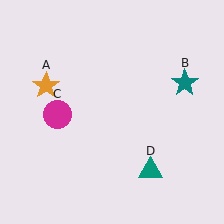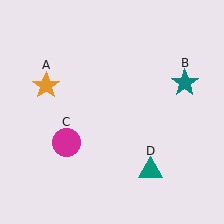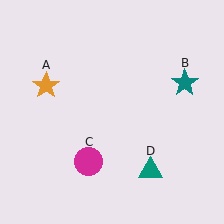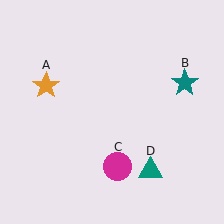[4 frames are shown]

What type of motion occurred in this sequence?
The magenta circle (object C) rotated counterclockwise around the center of the scene.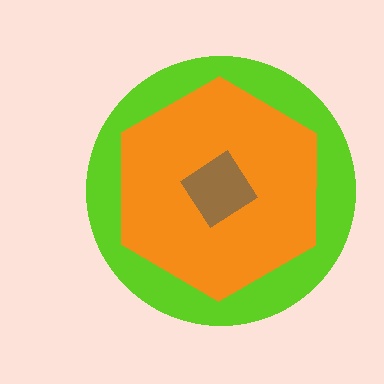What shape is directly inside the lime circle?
The orange hexagon.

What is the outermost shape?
The lime circle.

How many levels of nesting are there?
3.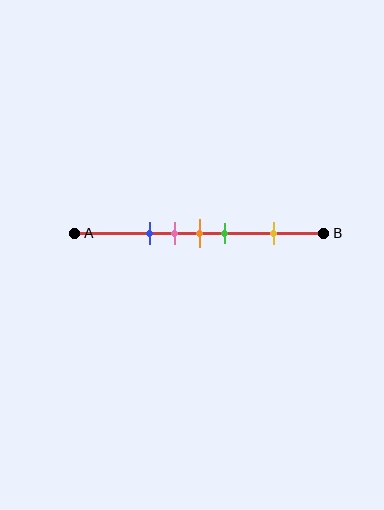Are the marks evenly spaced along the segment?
No, the marks are not evenly spaced.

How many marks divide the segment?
There are 5 marks dividing the segment.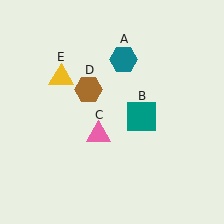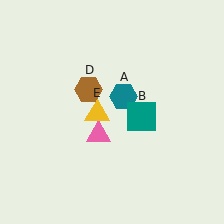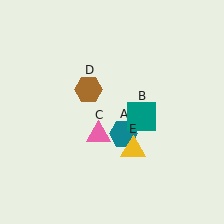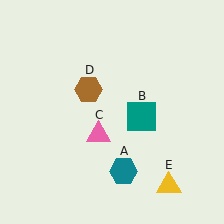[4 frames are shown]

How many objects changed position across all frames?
2 objects changed position: teal hexagon (object A), yellow triangle (object E).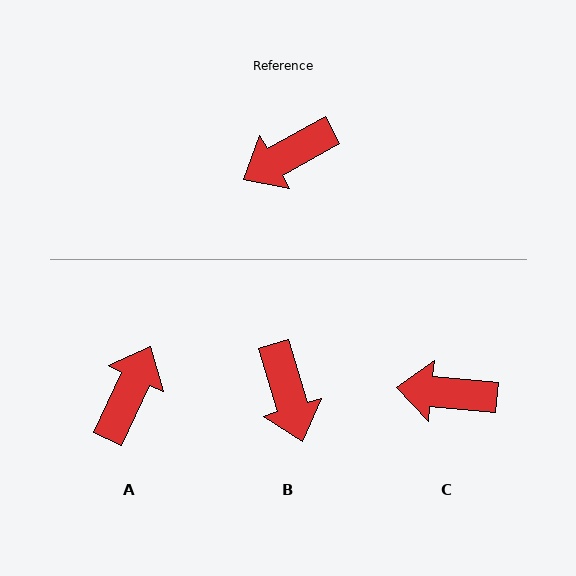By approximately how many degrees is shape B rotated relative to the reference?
Approximately 78 degrees counter-clockwise.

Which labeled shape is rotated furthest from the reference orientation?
A, about 144 degrees away.